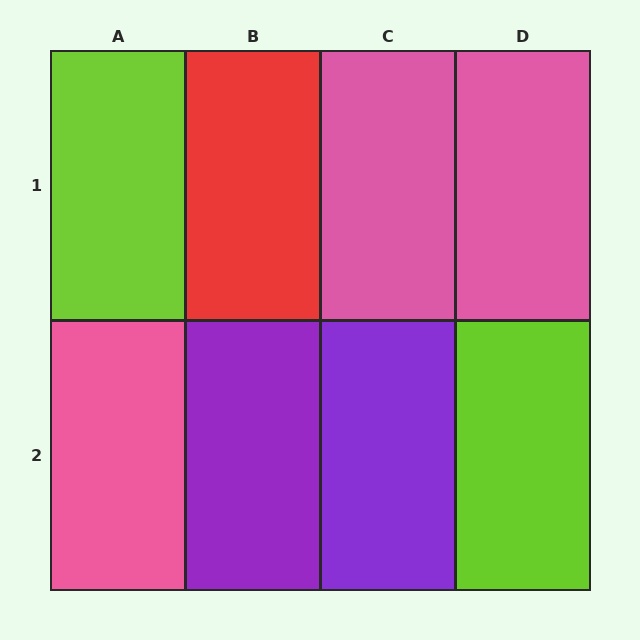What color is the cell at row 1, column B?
Red.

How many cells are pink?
3 cells are pink.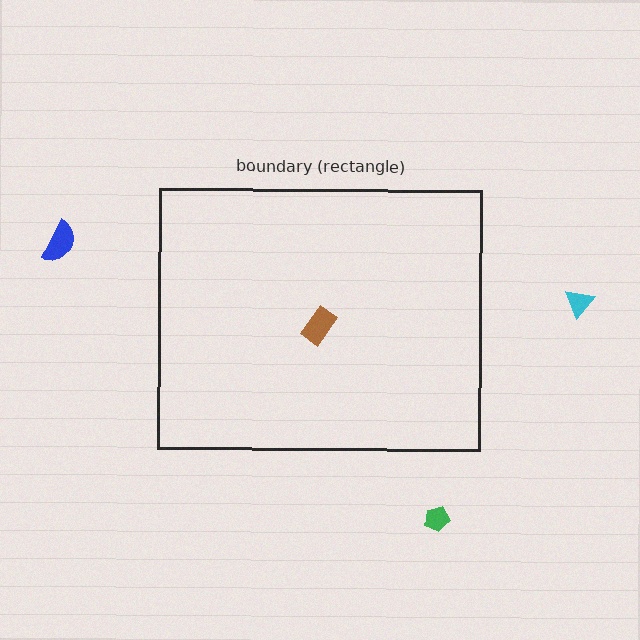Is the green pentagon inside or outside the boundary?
Outside.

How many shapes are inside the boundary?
1 inside, 3 outside.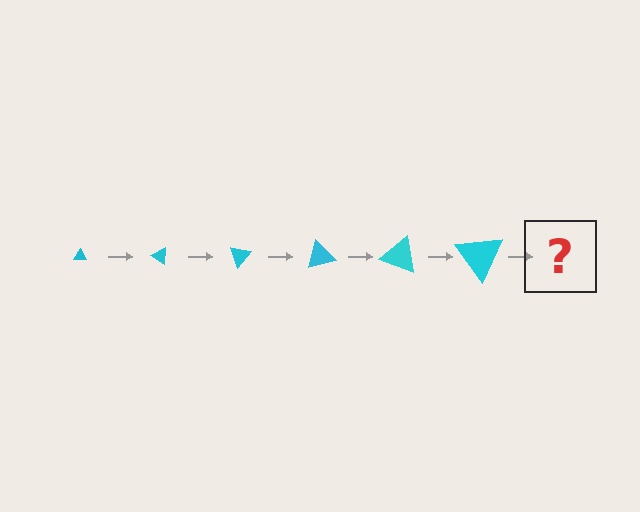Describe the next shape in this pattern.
It should be a triangle, larger than the previous one and rotated 210 degrees from the start.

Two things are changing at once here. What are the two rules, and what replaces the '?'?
The two rules are that the triangle grows larger each step and it rotates 35 degrees each step. The '?' should be a triangle, larger than the previous one and rotated 210 degrees from the start.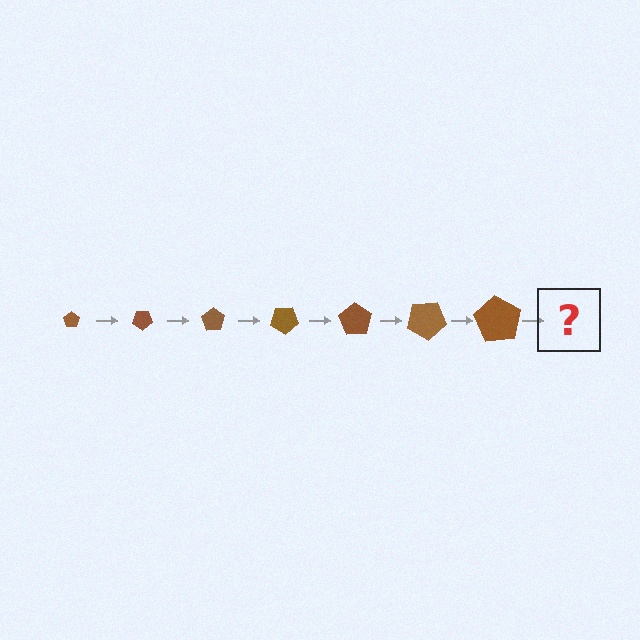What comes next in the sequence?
The next element should be a pentagon, larger than the previous one and rotated 245 degrees from the start.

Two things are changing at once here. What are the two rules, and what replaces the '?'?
The two rules are that the pentagon grows larger each step and it rotates 35 degrees each step. The '?' should be a pentagon, larger than the previous one and rotated 245 degrees from the start.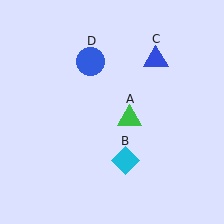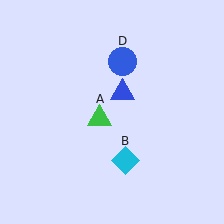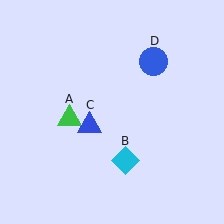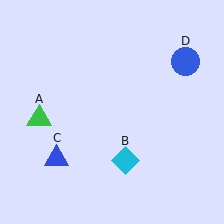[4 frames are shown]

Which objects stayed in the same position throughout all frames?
Cyan diamond (object B) remained stationary.